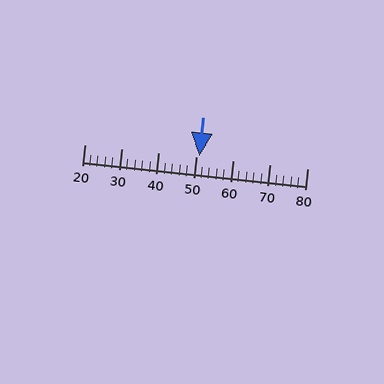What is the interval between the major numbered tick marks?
The major tick marks are spaced 10 units apart.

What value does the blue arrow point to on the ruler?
The blue arrow points to approximately 51.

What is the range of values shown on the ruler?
The ruler shows values from 20 to 80.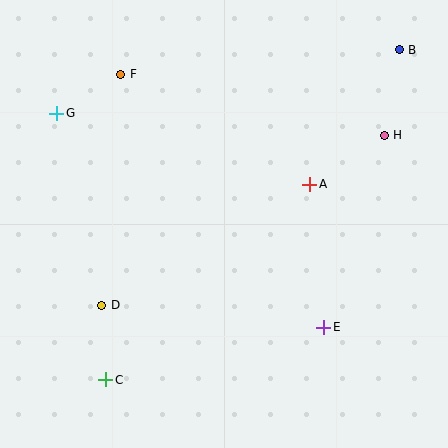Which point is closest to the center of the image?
Point A at (310, 184) is closest to the center.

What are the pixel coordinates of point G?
Point G is at (57, 113).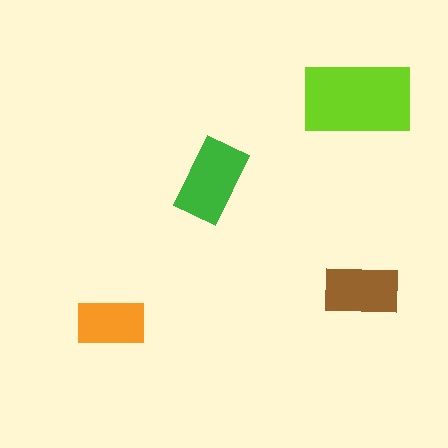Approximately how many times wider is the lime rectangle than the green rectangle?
About 1.5 times wider.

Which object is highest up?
The lime rectangle is topmost.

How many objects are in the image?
There are 4 objects in the image.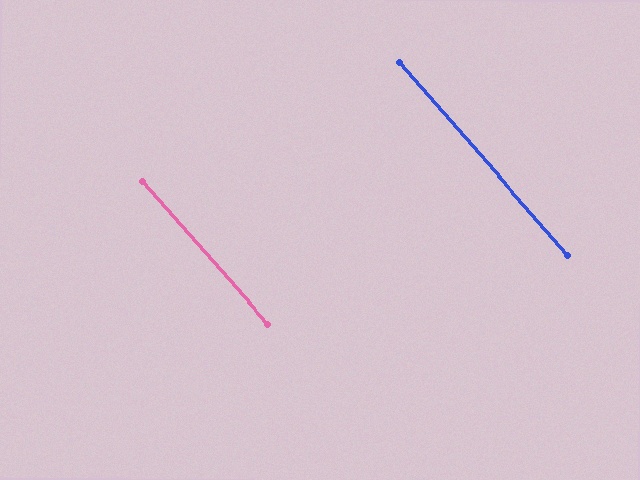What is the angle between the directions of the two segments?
Approximately 0 degrees.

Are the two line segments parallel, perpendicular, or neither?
Parallel — their directions differ by only 0.2°.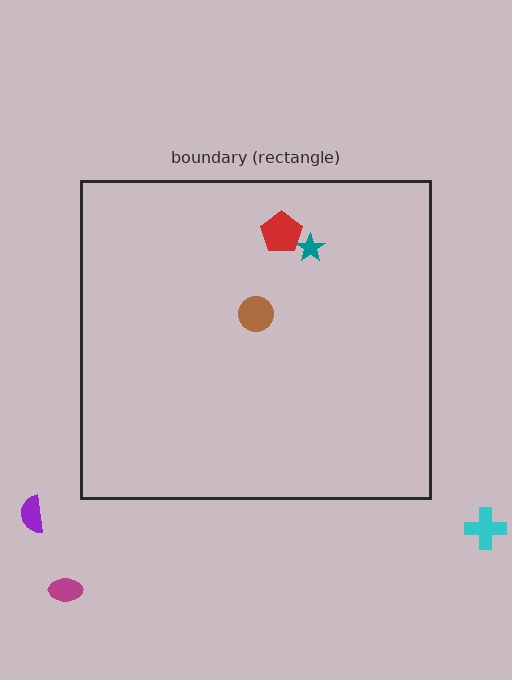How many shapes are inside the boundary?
3 inside, 3 outside.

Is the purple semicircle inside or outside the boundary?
Outside.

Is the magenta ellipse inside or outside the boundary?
Outside.